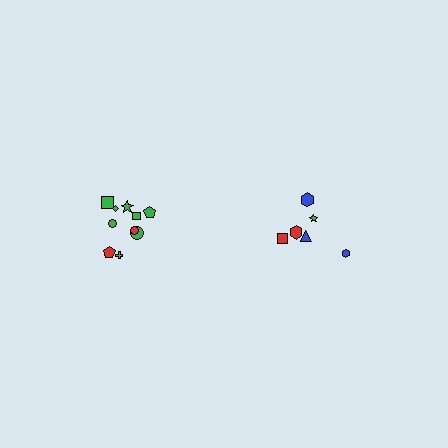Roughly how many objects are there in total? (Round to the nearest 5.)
Roughly 15 objects in total.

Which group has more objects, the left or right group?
The left group.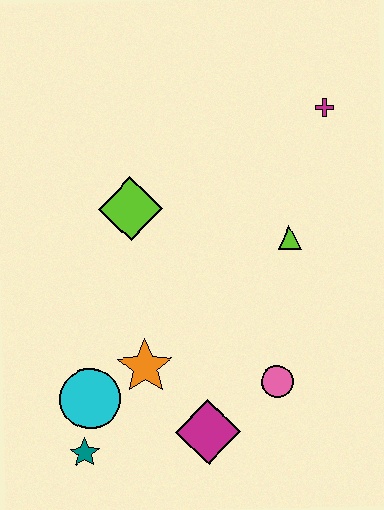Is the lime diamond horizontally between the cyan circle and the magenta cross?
Yes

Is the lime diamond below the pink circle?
No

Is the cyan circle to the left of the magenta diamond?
Yes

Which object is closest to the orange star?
The cyan circle is closest to the orange star.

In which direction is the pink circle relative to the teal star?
The pink circle is to the right of the teal star.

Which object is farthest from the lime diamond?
The teal star is farthest from the lime diamond.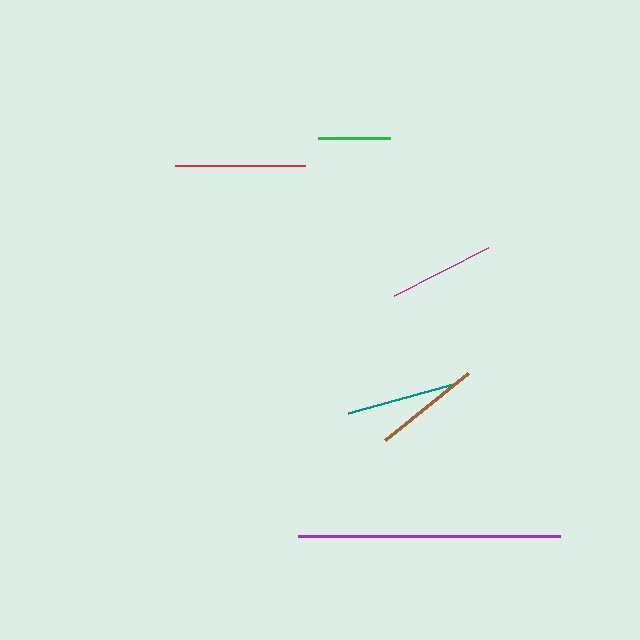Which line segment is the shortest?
The green line is the shortest at approximately 72 pixels.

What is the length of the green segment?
The green segment is approximately 72 pixels long.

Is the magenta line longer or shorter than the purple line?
The purple line is longer than the magenta line.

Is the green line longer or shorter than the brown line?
The brown line is longer than the green line.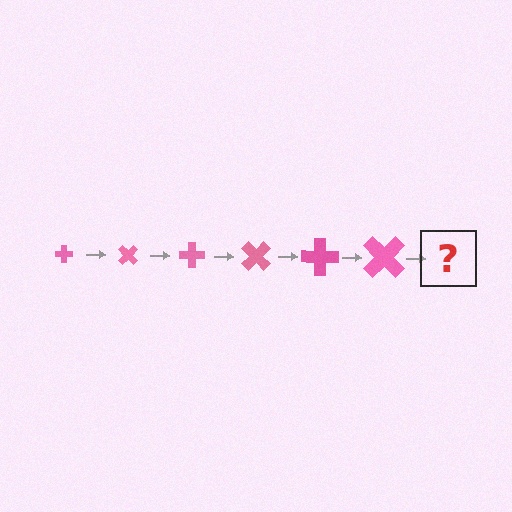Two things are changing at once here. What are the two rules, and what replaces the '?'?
The two rules are that the cross grows larger each step and it rotates 45 degrees each step. The '?' should be a cross, larger than the previous one and rotated 270 degrees from the start.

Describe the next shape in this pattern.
It should be a cross, larger than the previous one and rotated 270 degrees from the start.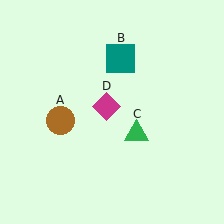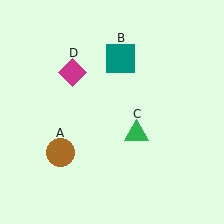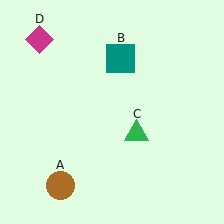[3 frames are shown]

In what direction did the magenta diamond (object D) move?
The magenta diamond (object D) moved up and to the left.